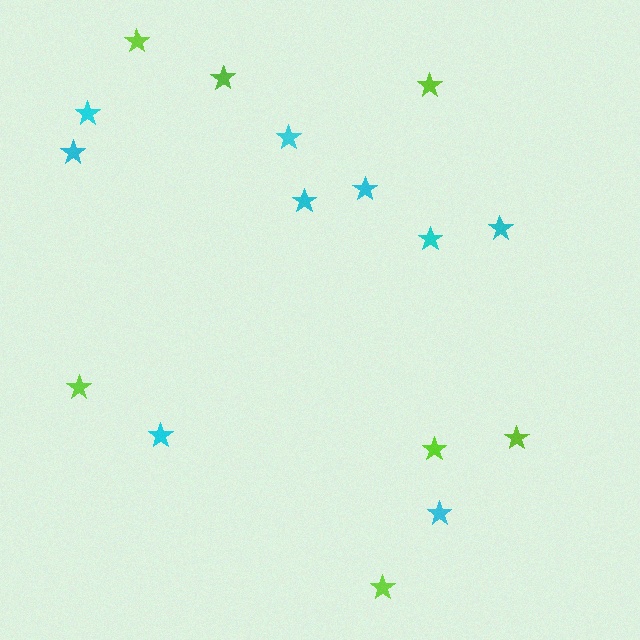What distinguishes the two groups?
There are 2 groups: one group of lime stars (7) and one group of cyan stars (9).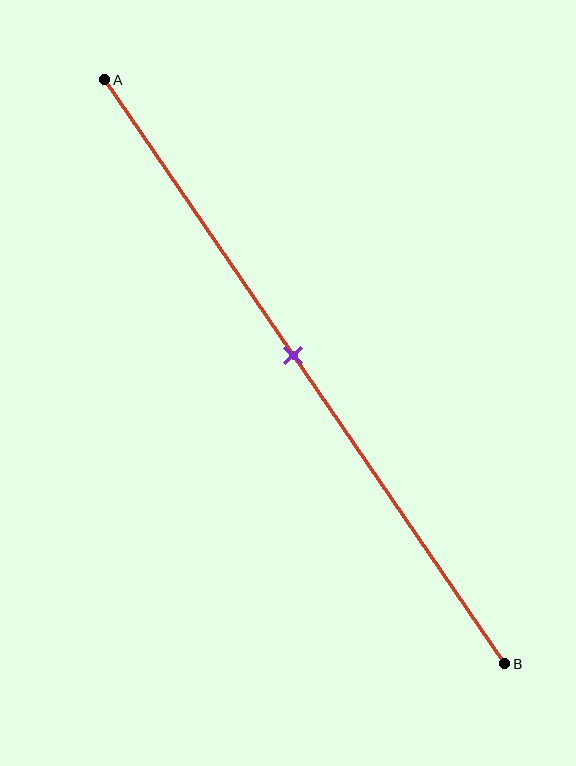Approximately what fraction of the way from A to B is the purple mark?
The purple mark is approximately 45% of the way from A to B.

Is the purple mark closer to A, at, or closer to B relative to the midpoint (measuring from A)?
The purple mark is approximately at the midpoint of segment AB.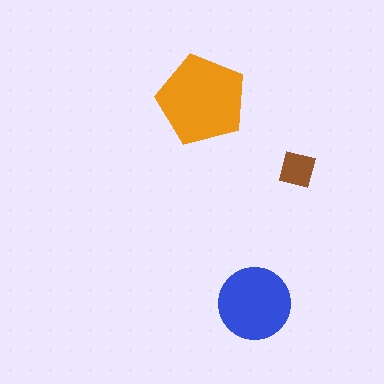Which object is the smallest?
The brown square.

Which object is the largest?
The orange pentagon.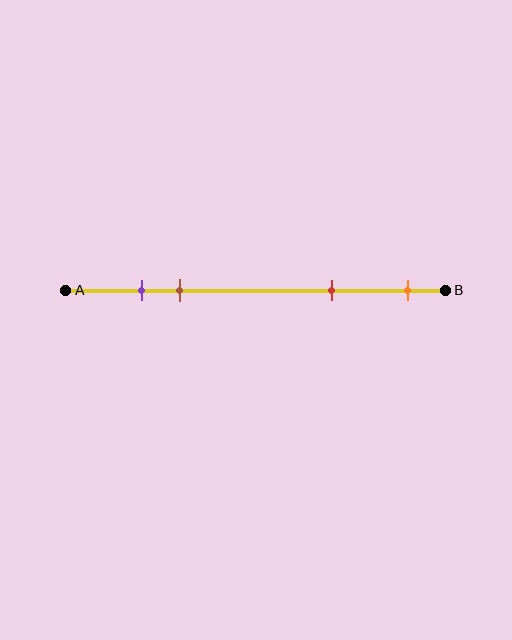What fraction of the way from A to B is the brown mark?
The brown mark is approximately 30% (0.3) of the way from A to B.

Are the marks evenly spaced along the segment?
No, the marks are not evenly spaced.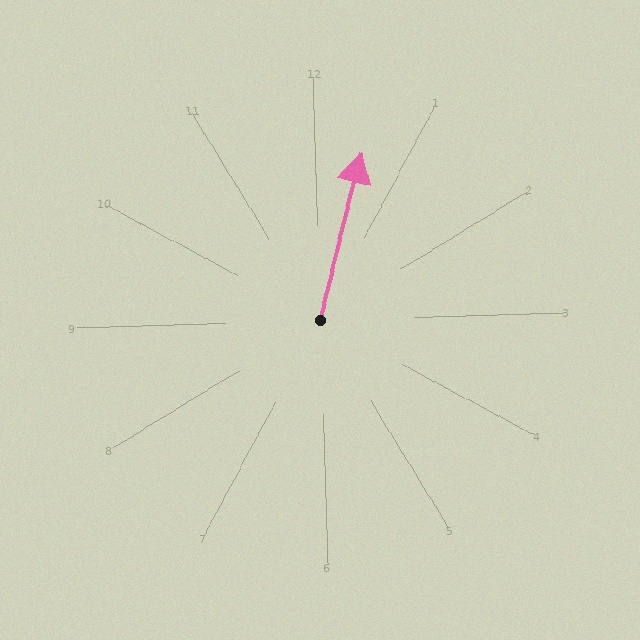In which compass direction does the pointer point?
North.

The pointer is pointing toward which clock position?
Roughly 1 o'clock.